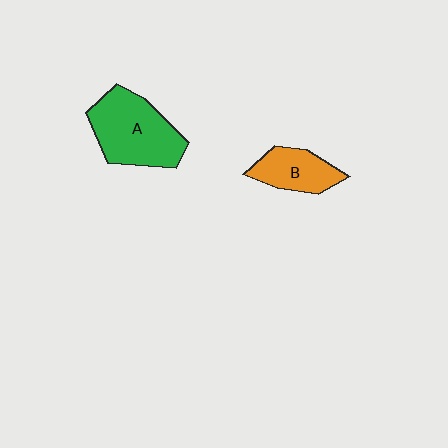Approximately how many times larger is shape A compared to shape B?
Approximately 1.8 times.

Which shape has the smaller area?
Shape B (orange).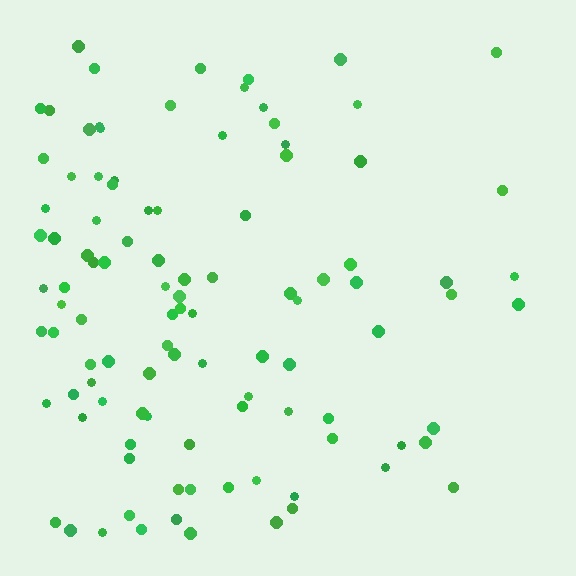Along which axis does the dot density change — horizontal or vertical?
Horizontal.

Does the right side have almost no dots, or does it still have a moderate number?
Still a moderate number, just noticeably fewer than the left.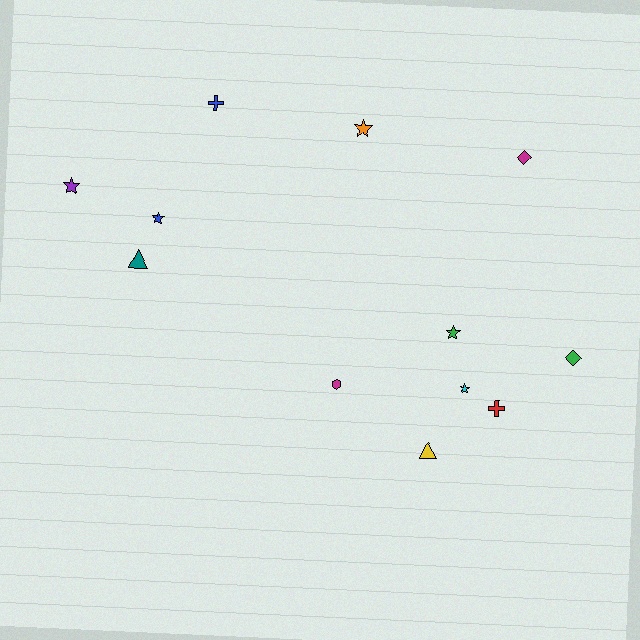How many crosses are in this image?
There are 2 crosses.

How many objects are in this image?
There are 12 objects.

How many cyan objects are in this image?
There is 1 cyan object.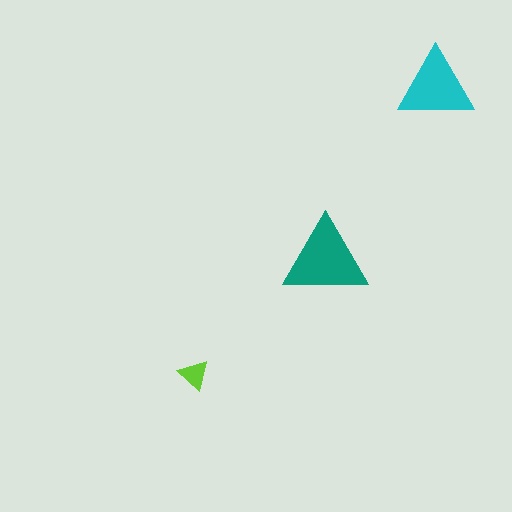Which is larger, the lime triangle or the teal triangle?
The teal one.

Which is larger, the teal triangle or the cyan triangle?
The teal one.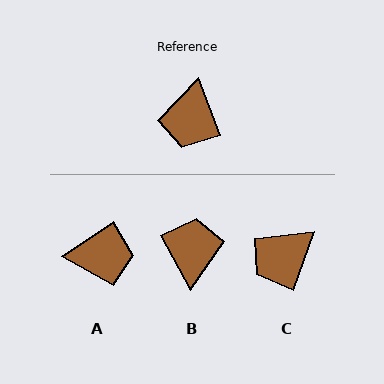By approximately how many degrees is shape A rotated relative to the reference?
Approximately 104 degrees counter-clockwise.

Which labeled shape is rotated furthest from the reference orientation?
B, about 171 degrees away.